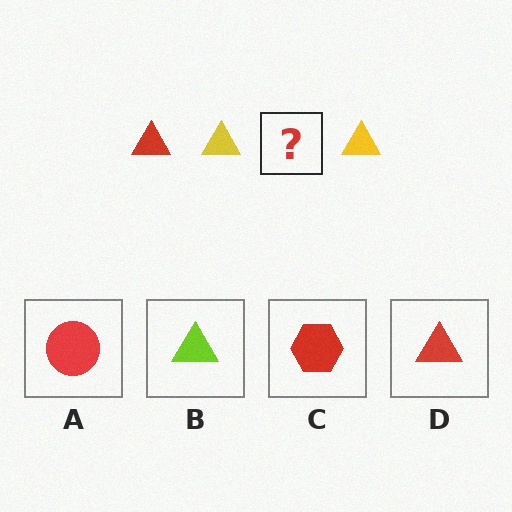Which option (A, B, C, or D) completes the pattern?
D.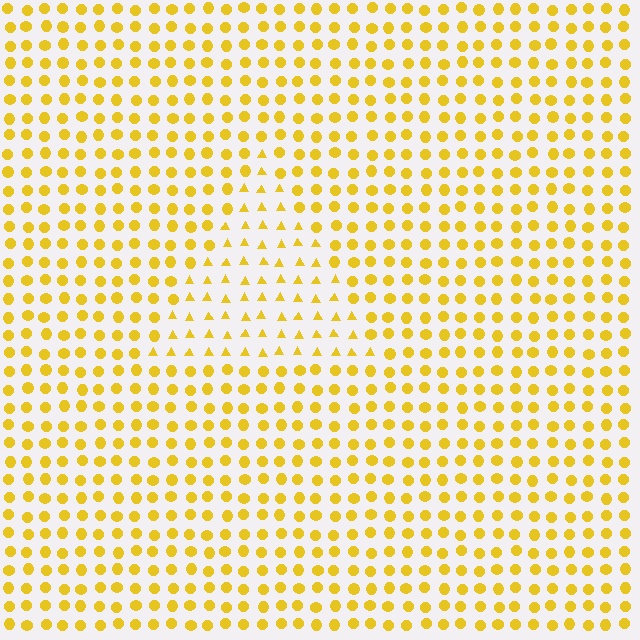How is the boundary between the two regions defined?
The boundary is defined by a change in element shape: triangles inside vs. circles outside. All elements share the same color and spacing.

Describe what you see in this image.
The image is filled with small yellow elements arranged in a uniform grid. A triangle-shaped region contains triangles, while the surrounding area contains circles. The boundary is defined purely by the change in element shape.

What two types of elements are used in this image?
The image uses triangles inside the triangle region and circles outside it.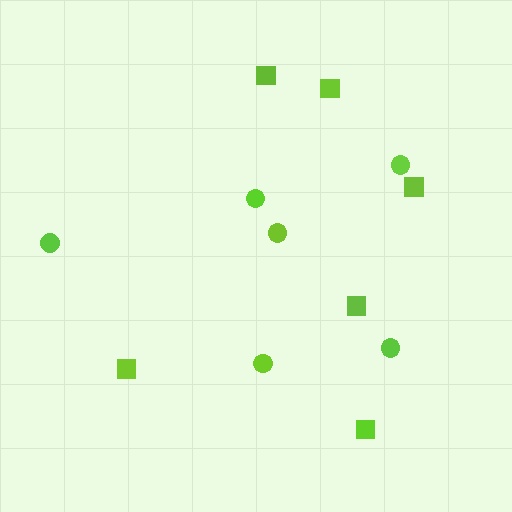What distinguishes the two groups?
There are 2 groups: one group of squares (6) and one group of circles (6).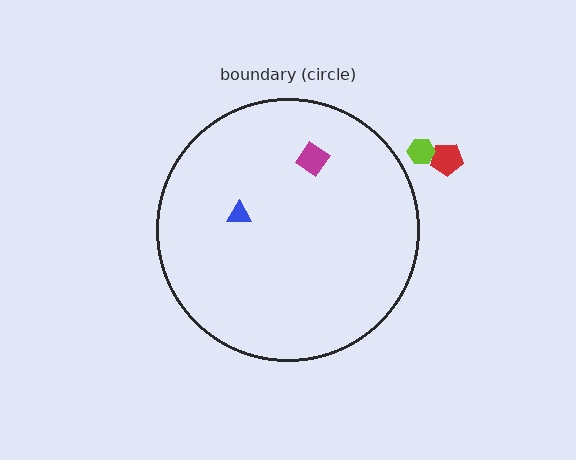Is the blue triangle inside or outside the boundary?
Inside.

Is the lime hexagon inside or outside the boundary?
Outside.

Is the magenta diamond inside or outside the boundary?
Inside.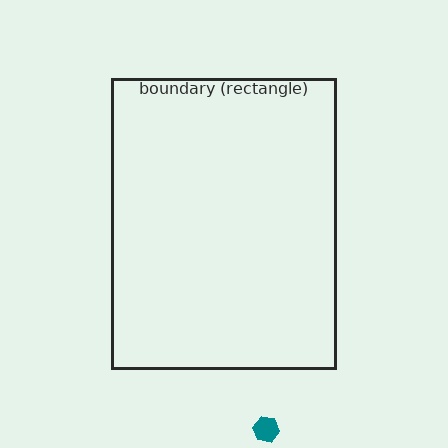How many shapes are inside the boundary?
0 inside, 1 outside.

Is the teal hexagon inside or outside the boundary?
Outside.